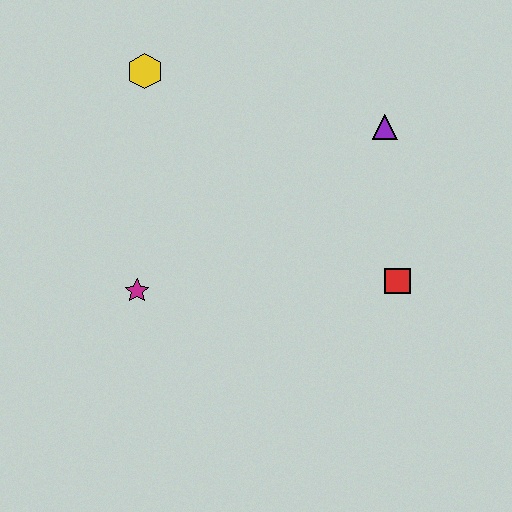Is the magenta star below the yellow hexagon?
Yes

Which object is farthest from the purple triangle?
The magenta star is farthest from the purple triangle.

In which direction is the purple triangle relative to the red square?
The purple triangle is above the red square.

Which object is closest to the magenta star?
The yellow hexagon is closest to the magenta star.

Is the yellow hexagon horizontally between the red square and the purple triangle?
No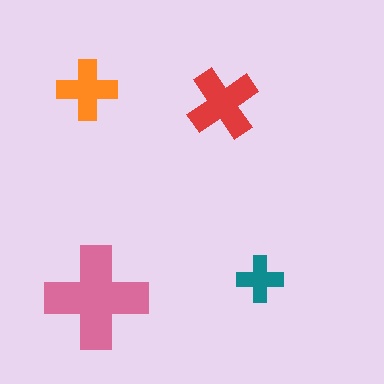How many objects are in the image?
There are 4 objects in the image.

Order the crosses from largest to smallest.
the pink one, the red one, the orange one, the teal one.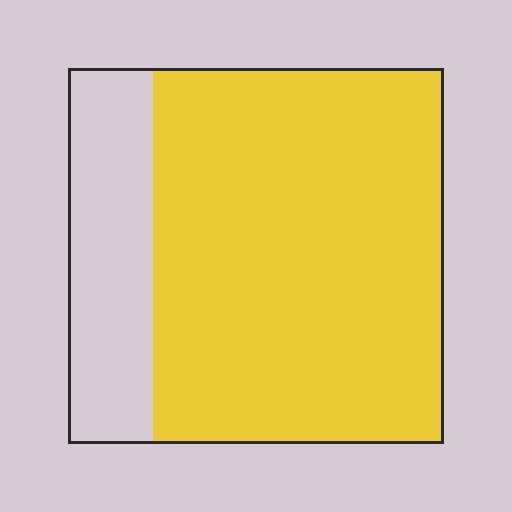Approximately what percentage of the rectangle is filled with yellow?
Approximately 75%.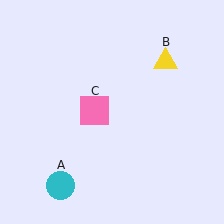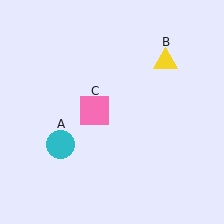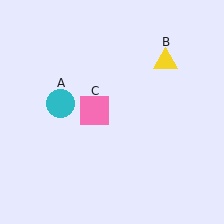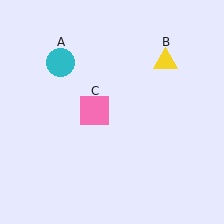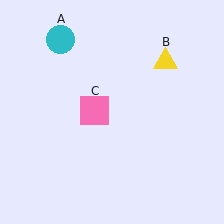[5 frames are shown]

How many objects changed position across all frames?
1 object changed position: cyan circle (object A).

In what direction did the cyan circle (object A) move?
The cyan circle (object A) moved up.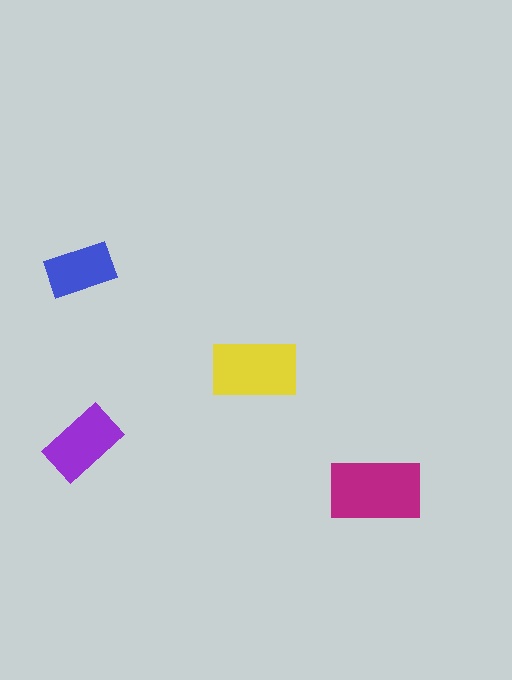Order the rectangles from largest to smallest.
the magenta one, the yellow one, the purple one, the blue one.